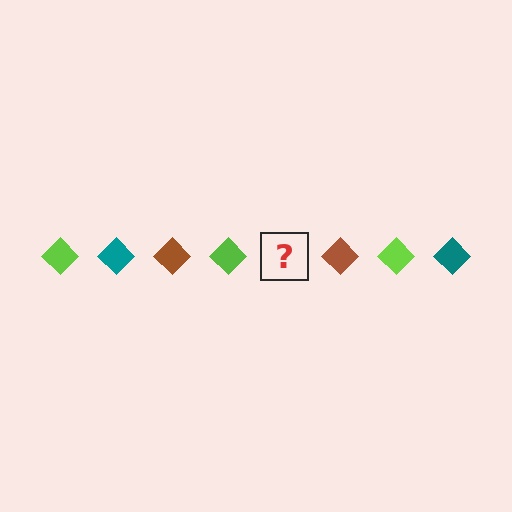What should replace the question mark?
The question mark should be replaced with a teal diamond.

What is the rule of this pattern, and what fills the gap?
The rule is that the pattern cycles through lime, teal, brown diamonds. The gap should be filled with a teal diamond.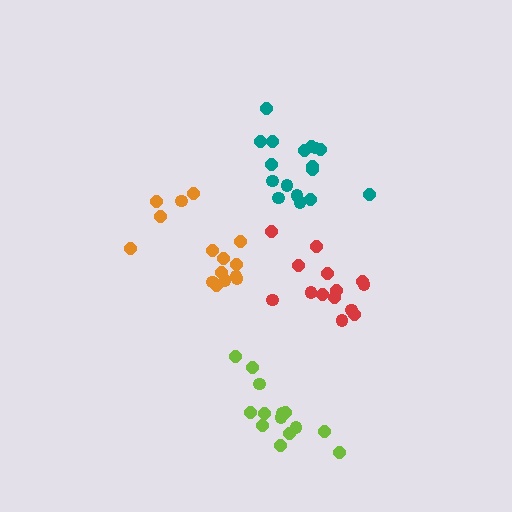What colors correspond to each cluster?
The clusters are colored: teal, orange, red, lime.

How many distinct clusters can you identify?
There are 4 distinct clusters.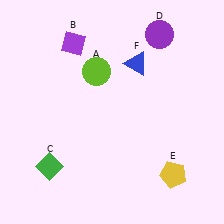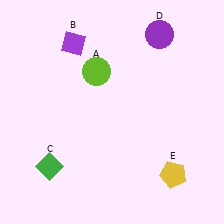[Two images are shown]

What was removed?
The blue triangle (F) was removed in Image 2.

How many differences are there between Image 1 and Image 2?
There is 1 difference between the two images.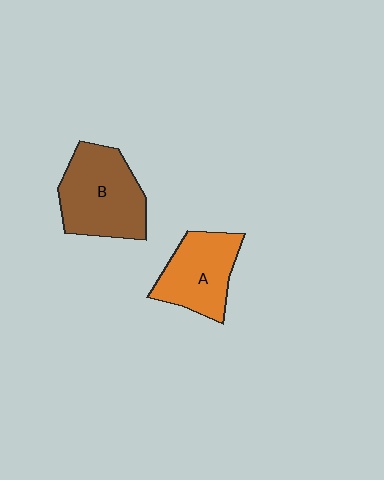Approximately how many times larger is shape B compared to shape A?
Approximately 1.3 times.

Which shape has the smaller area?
Shape A (orange).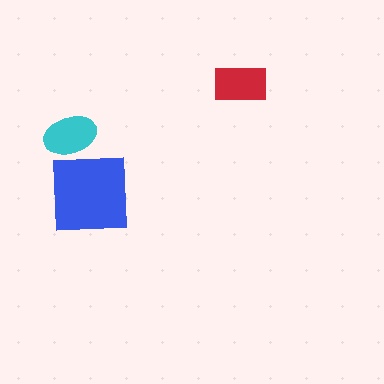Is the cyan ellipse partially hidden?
Yes, it is partially covered by another shape.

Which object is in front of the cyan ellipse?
The blue square is in front of the cyan ellipse.